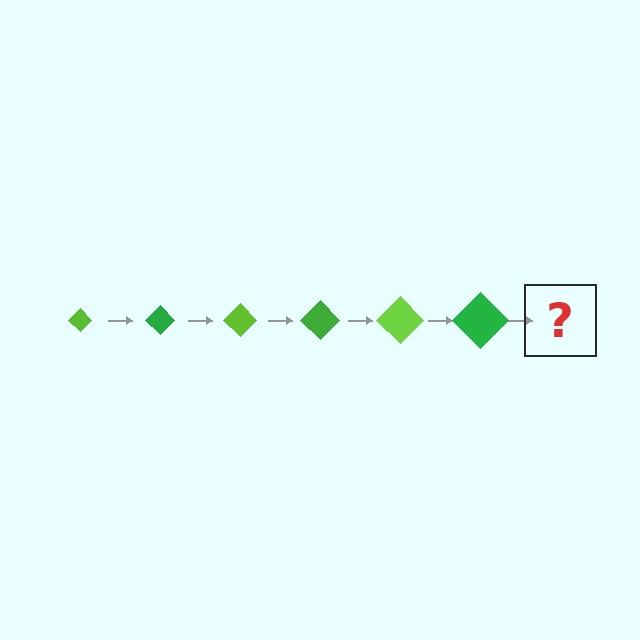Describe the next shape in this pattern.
It should be a lime diamond, larger than the previous one.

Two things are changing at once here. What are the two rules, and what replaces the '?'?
The two rules are that the diamond grows larger each step and the color cycles through lime and green. The '?' should be a lime diamond, larger than the previous one.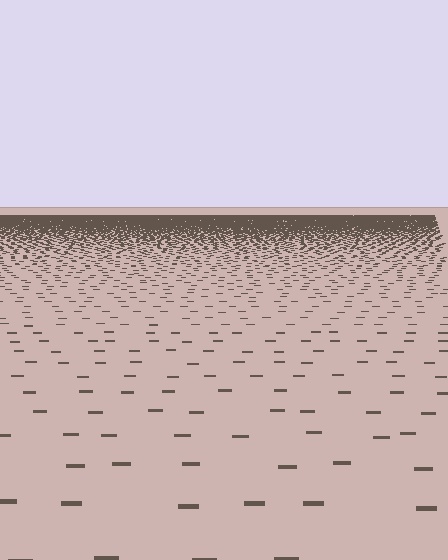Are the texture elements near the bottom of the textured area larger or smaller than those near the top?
Larger. Near the bottom, elements are closer to the viewer and appear at a bigger on-screen size.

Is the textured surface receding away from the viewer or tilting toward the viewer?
The surface is receding away from the viewer. Texture elements get smaller and denser toward the top.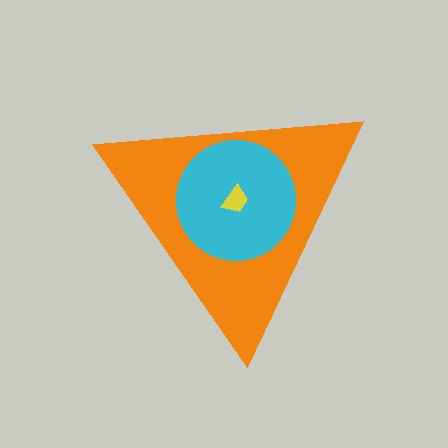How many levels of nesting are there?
3.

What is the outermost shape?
The orange triangle.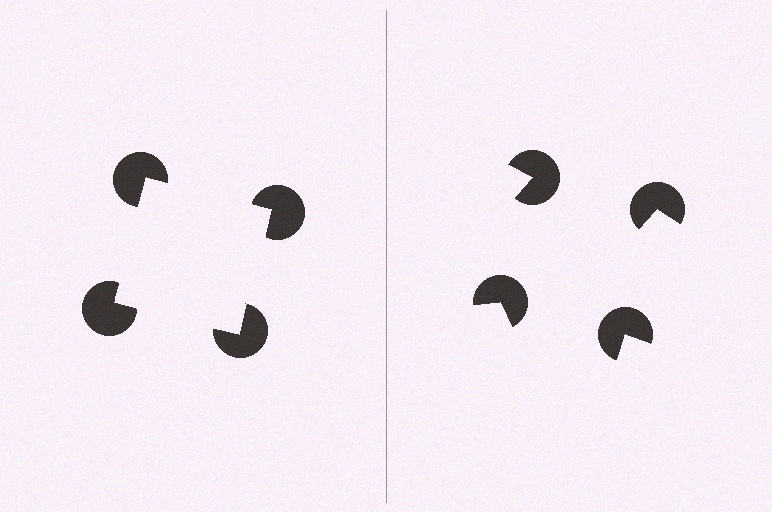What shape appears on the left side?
An illusory square.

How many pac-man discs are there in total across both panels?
8 — 4 on each side.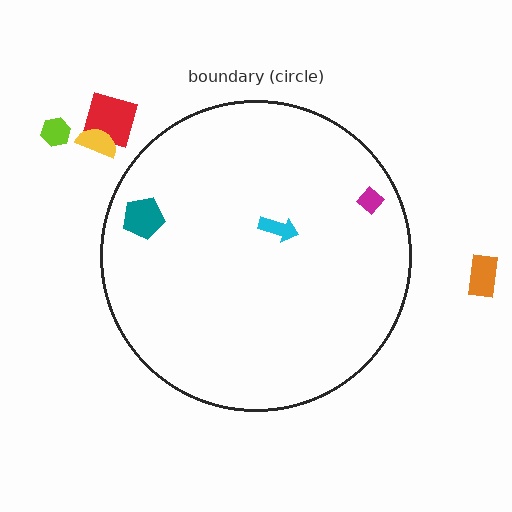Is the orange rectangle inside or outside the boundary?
Outside.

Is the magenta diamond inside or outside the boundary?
Inside.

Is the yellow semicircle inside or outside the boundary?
Outside.